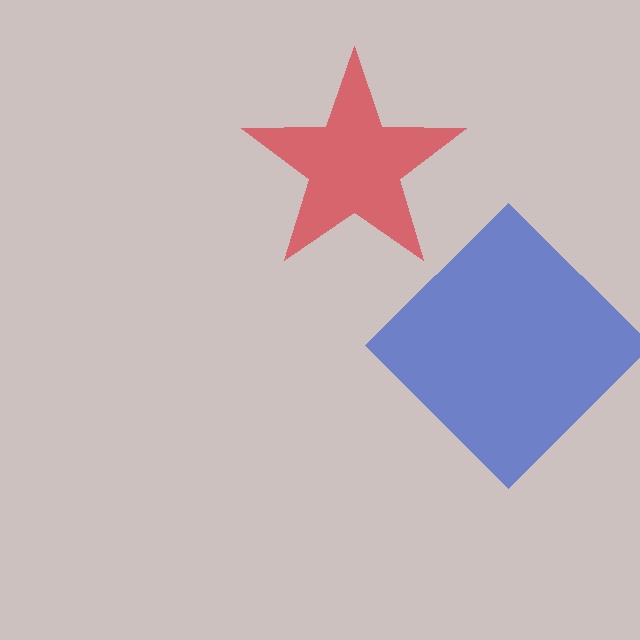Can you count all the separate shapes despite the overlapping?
Yes, there are 2 separate shapes.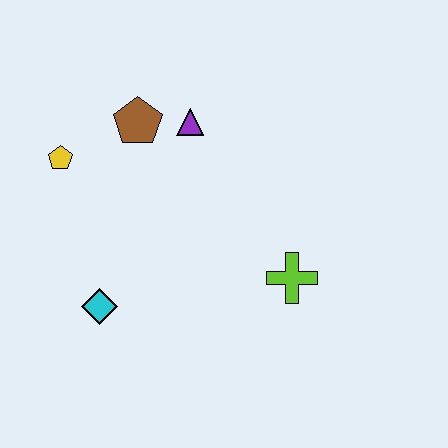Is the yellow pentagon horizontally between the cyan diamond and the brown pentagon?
No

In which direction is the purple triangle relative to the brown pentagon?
The purple triangle is to the right of the brown pentagon.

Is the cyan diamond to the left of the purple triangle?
Yes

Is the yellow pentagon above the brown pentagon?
No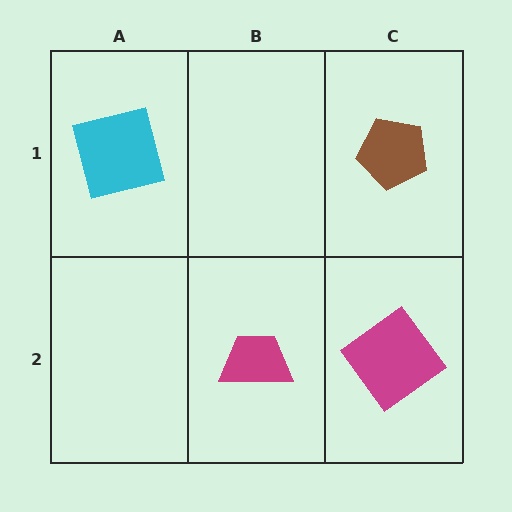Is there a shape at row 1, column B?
No, that cell is empty.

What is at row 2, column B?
A magenta trapezoid.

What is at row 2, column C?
A magenta diamond.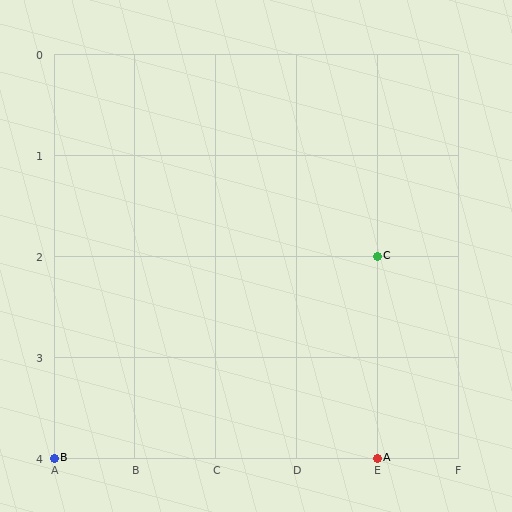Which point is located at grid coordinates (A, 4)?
Point B is at (A, 4).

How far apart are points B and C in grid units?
Points B and C are 4 columns and 2 rows apart (about 4.5 grid units diagonally).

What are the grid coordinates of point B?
Point B is at grid coordinates (A, 4).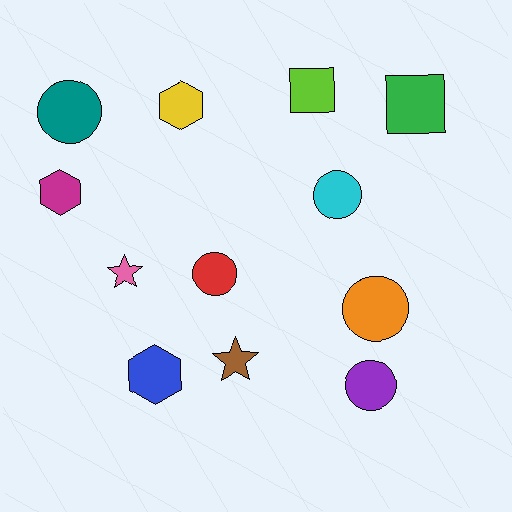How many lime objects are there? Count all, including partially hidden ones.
There is 1 lime object.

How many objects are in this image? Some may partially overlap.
There are 12 objects.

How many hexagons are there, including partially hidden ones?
There are 3 hexagons.